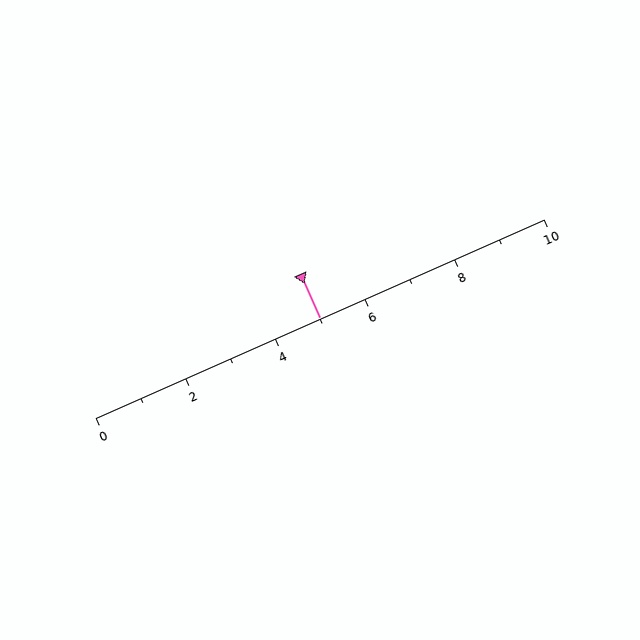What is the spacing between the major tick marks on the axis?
The major ticks are spaced 2 apart.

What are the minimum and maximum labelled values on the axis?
The axis runs from 0 to 10.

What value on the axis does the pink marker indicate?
The marker indicates approximately 5.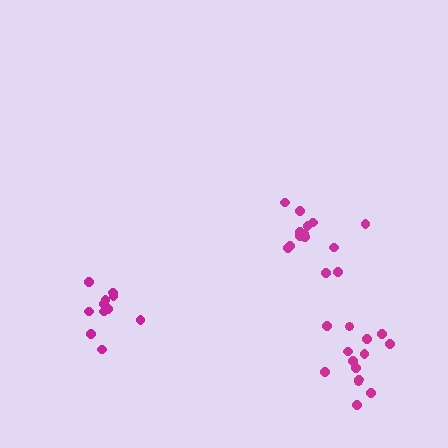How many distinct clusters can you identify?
There are 3 distinct clusters.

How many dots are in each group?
Group 1: 11 dots, Group 2: 14 dots, Group 3: 14 dots (39 total).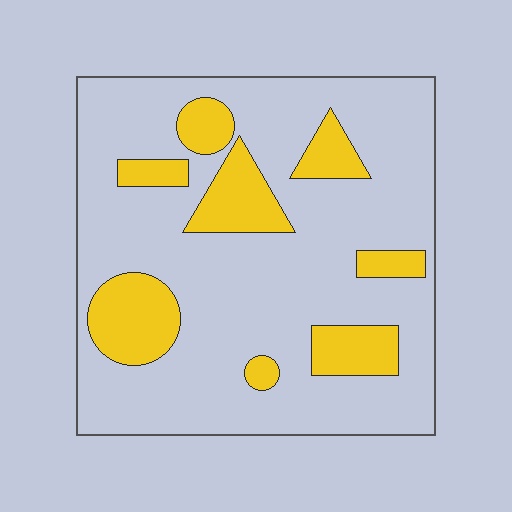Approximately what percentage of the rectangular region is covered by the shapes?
Approximately 20%.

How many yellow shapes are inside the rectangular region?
8.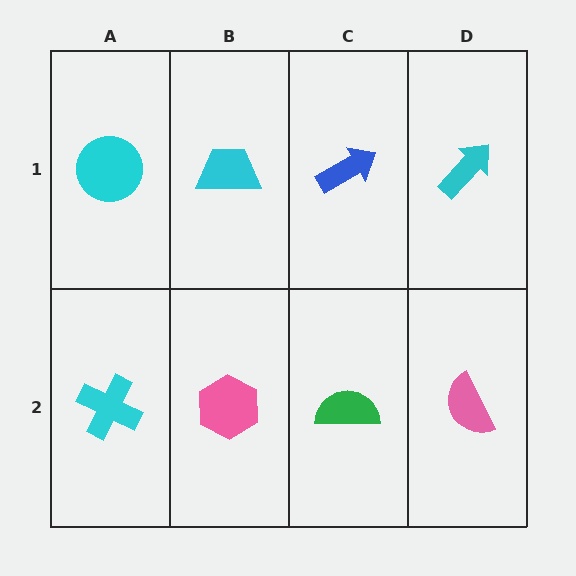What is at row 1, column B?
A cyan trapezoid.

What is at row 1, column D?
A cyan arrow.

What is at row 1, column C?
A blue arrow.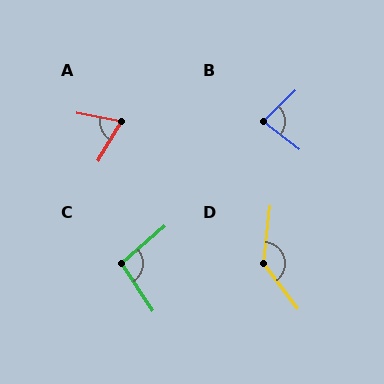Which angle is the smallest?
A, at approximately 69 degrees.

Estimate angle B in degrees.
Approximately 82 degrees.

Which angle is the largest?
D, at approximately 137 degrees.